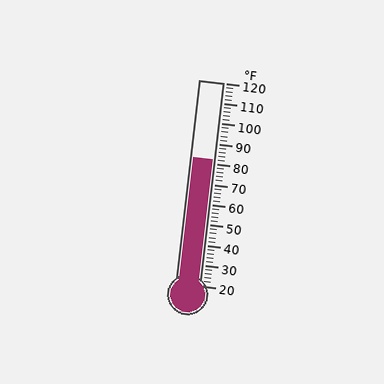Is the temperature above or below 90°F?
The temperature is below 90°F.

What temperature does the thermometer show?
The thermometer shows approximately 82°F.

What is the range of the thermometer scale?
The thermometer scale ranges from 20°F to 120°F.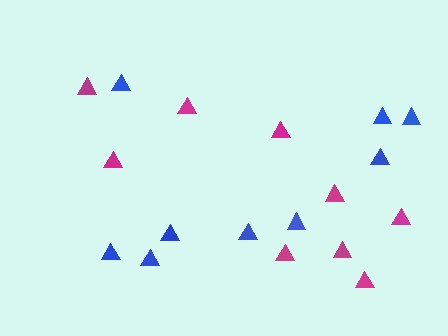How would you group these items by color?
There are 2 groups: one group of blue triangles (9) and one group of magenta triangles (9).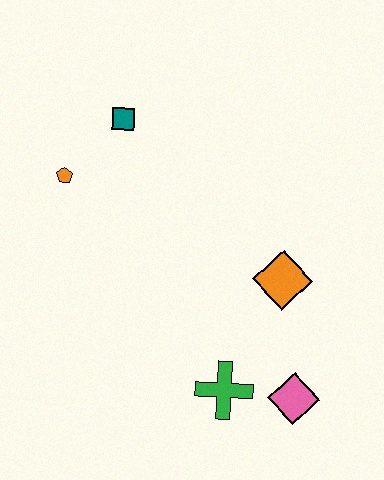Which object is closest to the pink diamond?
The green cross is closest to the pink diamond.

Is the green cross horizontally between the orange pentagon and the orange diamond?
Yes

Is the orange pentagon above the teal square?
No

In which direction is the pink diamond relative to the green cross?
The pink diamond is to the right of the green cross.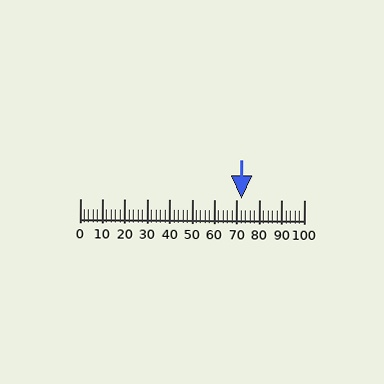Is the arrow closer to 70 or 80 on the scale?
The arrow is closer to 70.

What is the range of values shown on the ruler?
The ruler shows values from 0 to 100.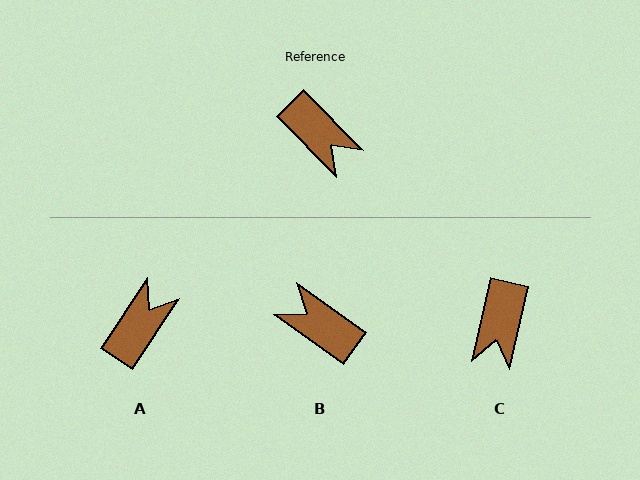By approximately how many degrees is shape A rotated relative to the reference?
Approximately 102 degrees counter-clockwise.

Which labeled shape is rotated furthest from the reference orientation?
B, about 170 degrees away.